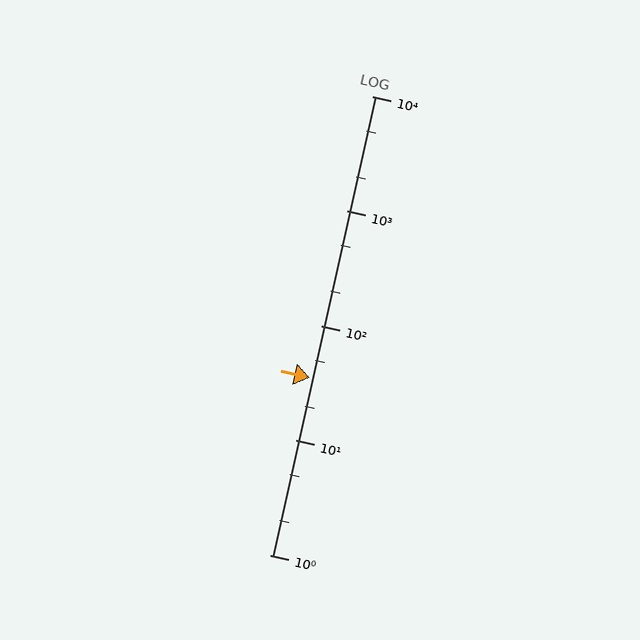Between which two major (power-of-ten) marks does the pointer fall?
The pointer is between 10 and 100.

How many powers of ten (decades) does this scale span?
The scale spans 4 decades, from 1 to 10000.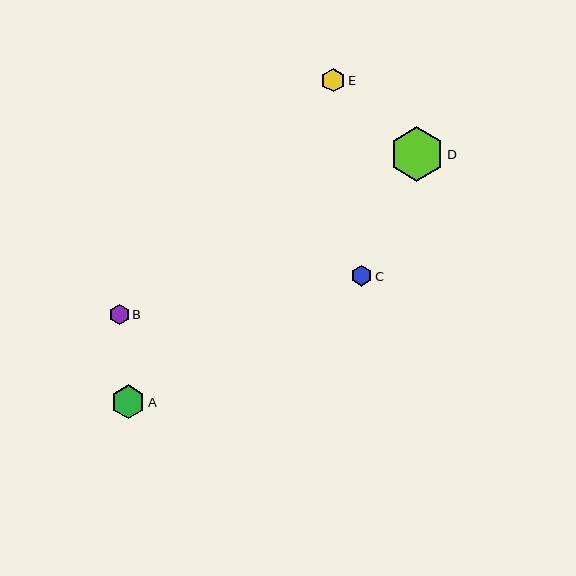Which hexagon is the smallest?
Hexagon B is the smallest with a size of approximately 20 pixels.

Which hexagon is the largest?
Hexagon D is the largest with a size of approximately 54 pixels.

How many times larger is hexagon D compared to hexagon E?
Hexagon D is approximately 2.3 times the size of hexagon E.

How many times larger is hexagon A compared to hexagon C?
Hexagon A is approximately 1.7 times the size of hexagon C.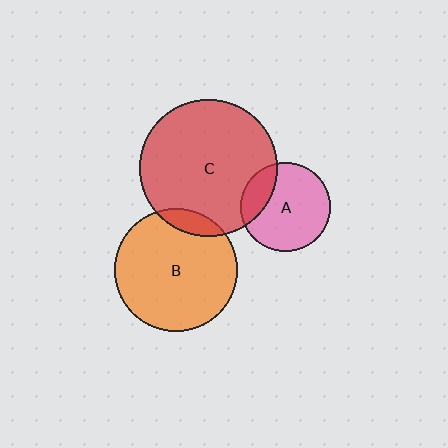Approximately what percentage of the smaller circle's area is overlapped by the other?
Approximately 20%.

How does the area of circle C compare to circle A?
Approximately 2.4 times.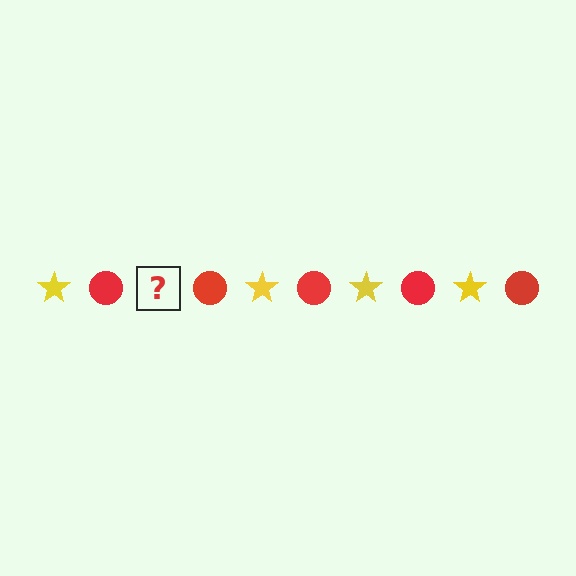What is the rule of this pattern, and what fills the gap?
The rule is that the pattern alternates between yellow star and red circle. The gap should be filled with a yellow star.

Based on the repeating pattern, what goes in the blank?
The blank should be a yellow star.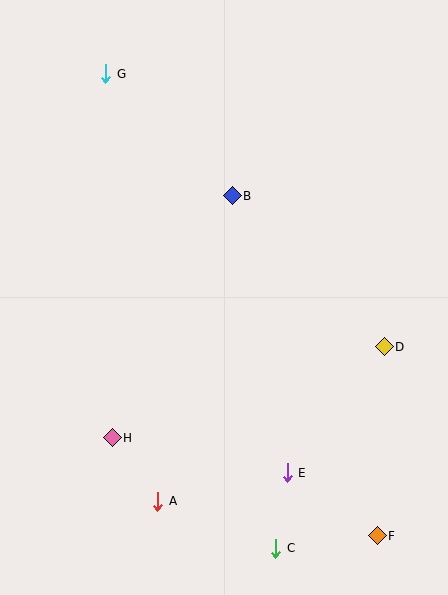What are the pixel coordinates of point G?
Point G is at (106, 74).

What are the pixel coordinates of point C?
Point C is at (276, 548).